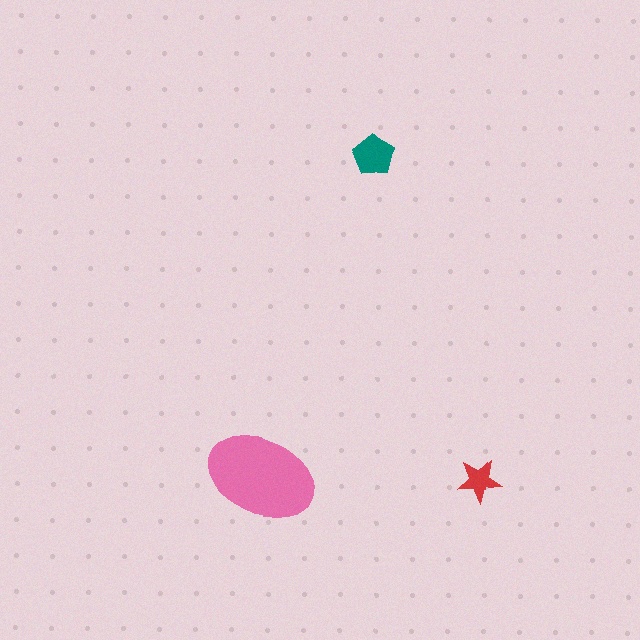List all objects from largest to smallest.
The pink ellipse, the teal pentagon, the red star.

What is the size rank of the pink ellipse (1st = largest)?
1st.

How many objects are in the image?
There are 3 objects in the image.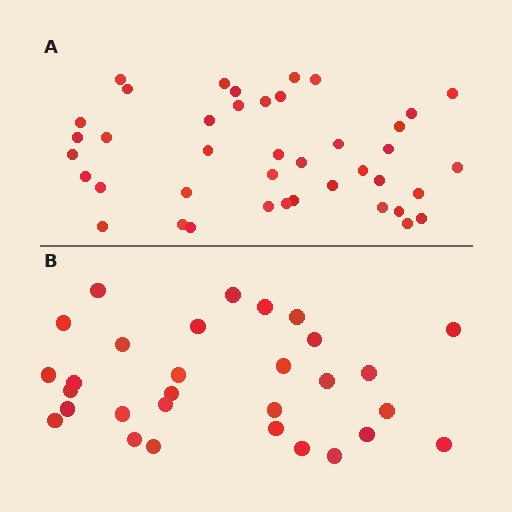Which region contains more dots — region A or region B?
Region A (the top region) has more dots.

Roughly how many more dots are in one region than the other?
Region A has roughly 12 or so more dots than region B.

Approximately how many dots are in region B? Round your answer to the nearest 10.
About 30 dots.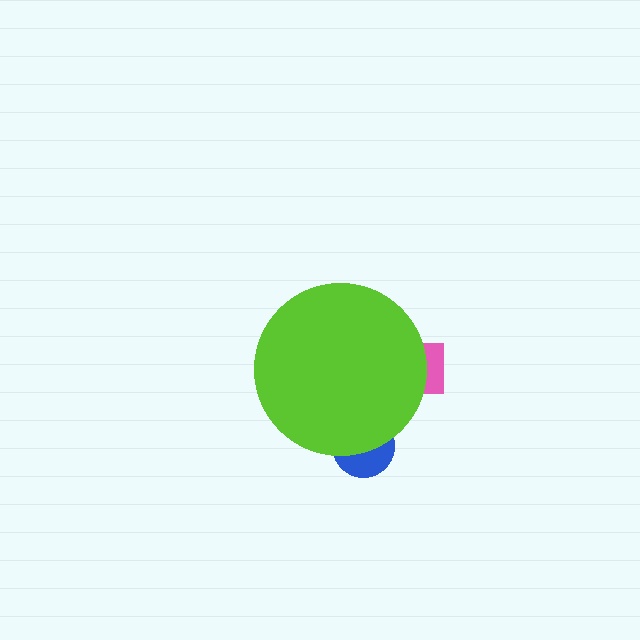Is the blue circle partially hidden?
Yes, the blue circle is partially hidden behind the lime circle.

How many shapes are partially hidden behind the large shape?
3 shapes are partially hidden.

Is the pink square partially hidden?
Yes, the pink square is partially hidden behind the lime circle.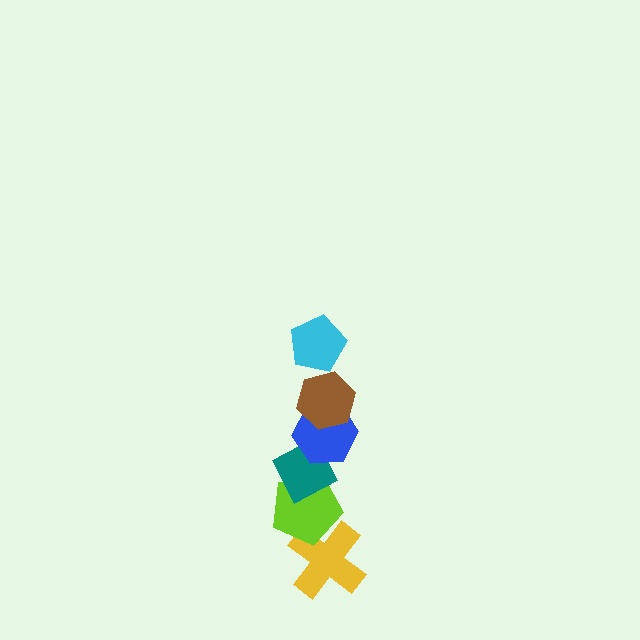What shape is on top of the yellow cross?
The lime pentagon is on top of the yellow cross.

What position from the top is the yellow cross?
The yellow cross is 6th from the top.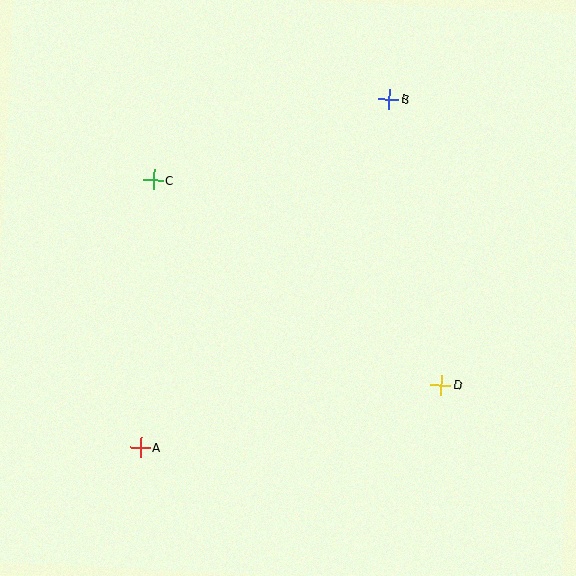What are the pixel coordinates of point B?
Point B is at (389, 99).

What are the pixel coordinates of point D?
Point D is at (441, 385).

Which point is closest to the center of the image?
Point C at (153, 180) is closest to the center.